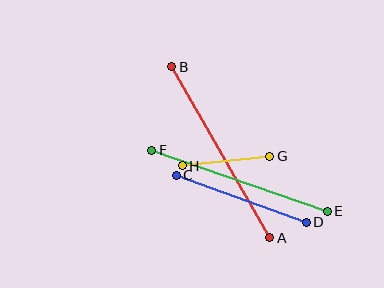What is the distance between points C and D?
The distance is approximately 138 pixels.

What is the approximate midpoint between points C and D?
The midpoint is at approximately (241, 199) pixels.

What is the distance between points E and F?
The distance is approximately 186 pixels.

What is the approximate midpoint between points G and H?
The midpoint is at approximately (226, 161) pixels.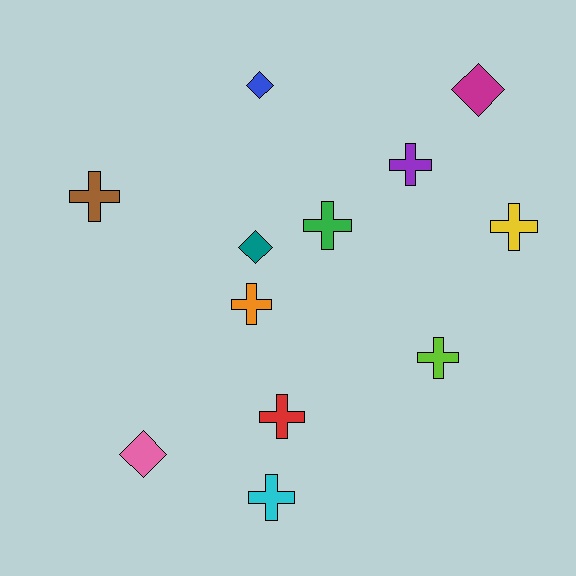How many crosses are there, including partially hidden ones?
There are 8 crosses.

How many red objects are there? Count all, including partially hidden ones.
There is 1 red object.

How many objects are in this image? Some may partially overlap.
There are 12 objects.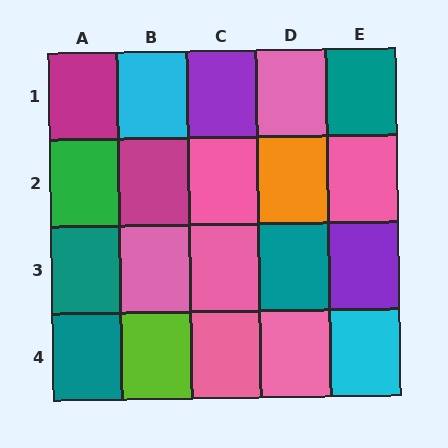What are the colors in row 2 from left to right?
Green, magenta, pink, orange, pink.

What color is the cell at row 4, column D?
Pink.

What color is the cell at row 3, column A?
Teal.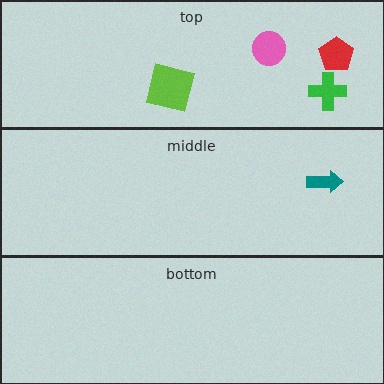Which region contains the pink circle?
The top region.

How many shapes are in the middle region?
1.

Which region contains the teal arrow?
The middle region.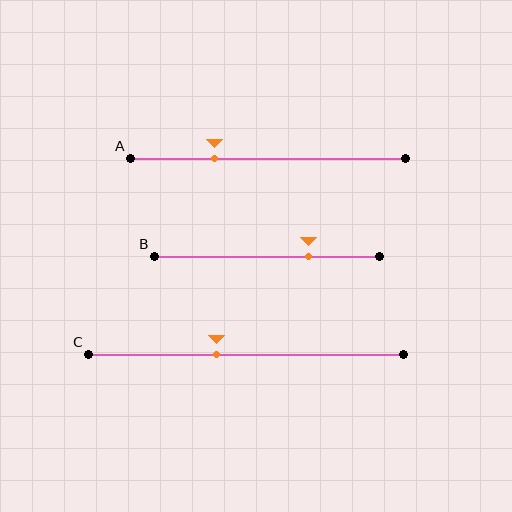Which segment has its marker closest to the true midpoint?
Segment C has its marker closest to the true midpoint.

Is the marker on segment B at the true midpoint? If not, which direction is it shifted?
No, the marker on segment B is shifted to the right by about 18% of the segment length.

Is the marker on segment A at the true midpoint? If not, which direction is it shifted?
No, the marker on segment A is shifted to the left by about 19% of the segment length.